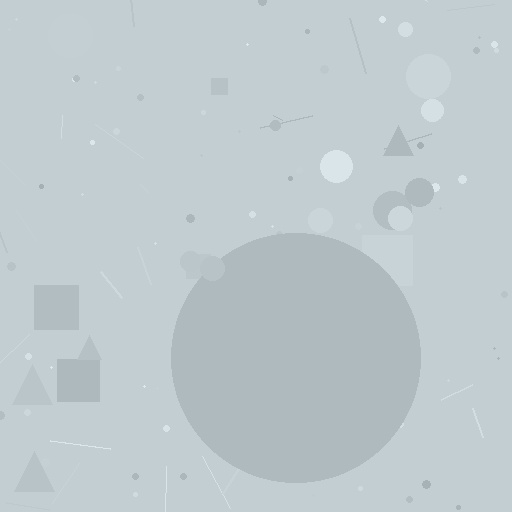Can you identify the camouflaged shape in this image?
The camouflaged shape is a circle.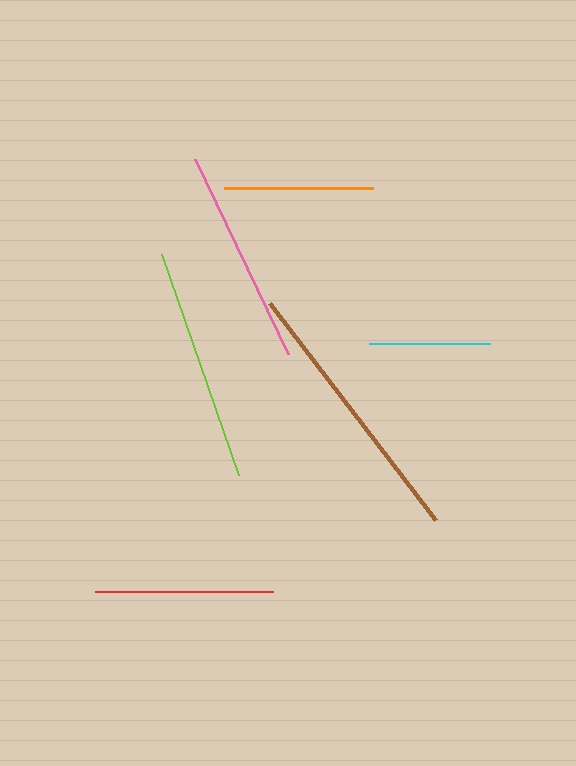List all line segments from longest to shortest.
From longest to shortest: brown, lime, pink, red, orange, cyan.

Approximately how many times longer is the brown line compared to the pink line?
The brown line is approximately 1.3 times the length of the pink line.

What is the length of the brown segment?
The brown segment is approximately 273 pixels long.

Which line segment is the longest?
The brown line is the longest at approximately 273 pixels.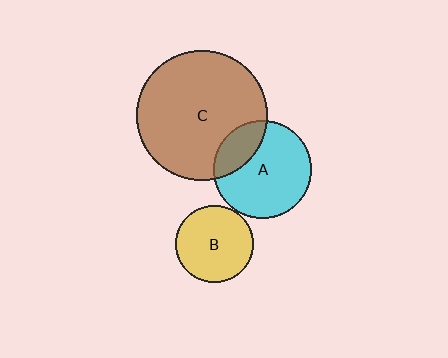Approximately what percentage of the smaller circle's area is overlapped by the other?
Approximately 25%.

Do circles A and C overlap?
Yes.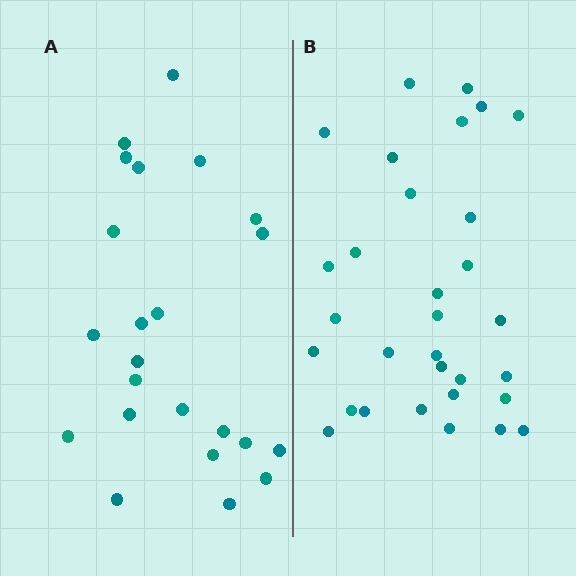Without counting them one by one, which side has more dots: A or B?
Region B (the right region) has more dots.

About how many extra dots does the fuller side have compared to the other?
Region B has roughly 8 or so more dots than region A.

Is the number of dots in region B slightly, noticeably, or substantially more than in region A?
Region B has noticeably more, but not dramatically so. The ratio is roughly 1.3 to 1.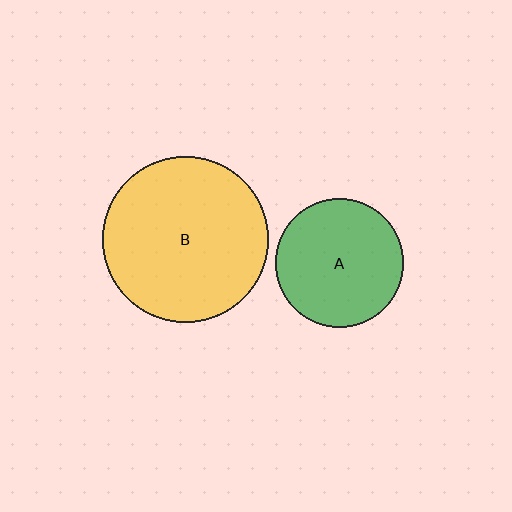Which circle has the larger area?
Circle B (yellow).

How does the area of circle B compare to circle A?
Approximately 1.7 times.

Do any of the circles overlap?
No, none of the circles overlap.